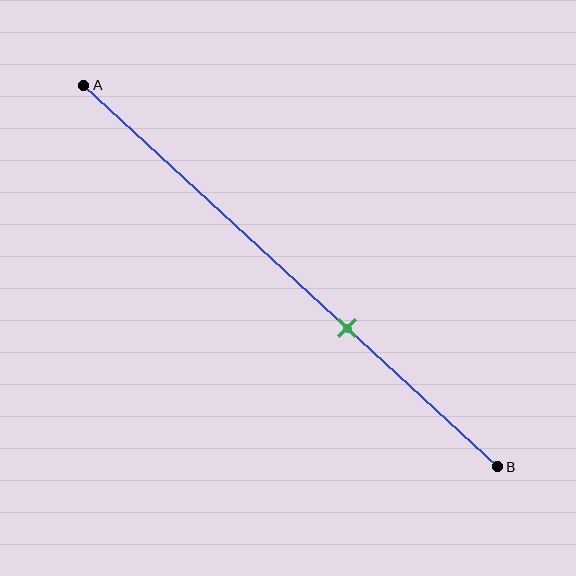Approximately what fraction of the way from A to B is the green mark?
The green mark is approximately 65% of the way from A to B.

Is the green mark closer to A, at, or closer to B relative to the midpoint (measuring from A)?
The green mark is closer to point B than the midpoint of segment AB.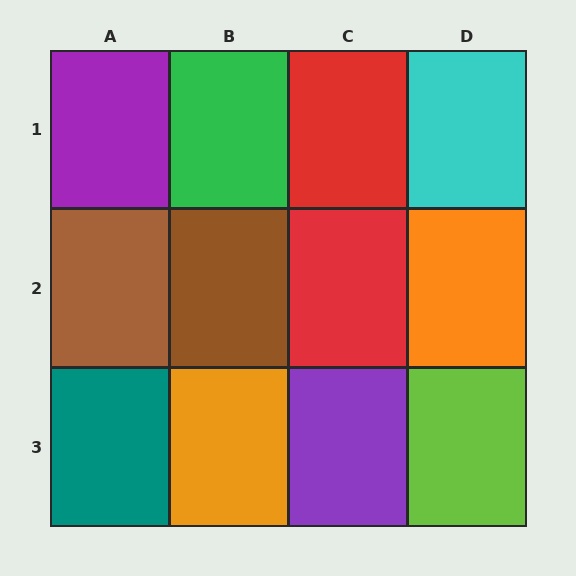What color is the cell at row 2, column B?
Brown.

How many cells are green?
1 cell is green.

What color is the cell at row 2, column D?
Orange.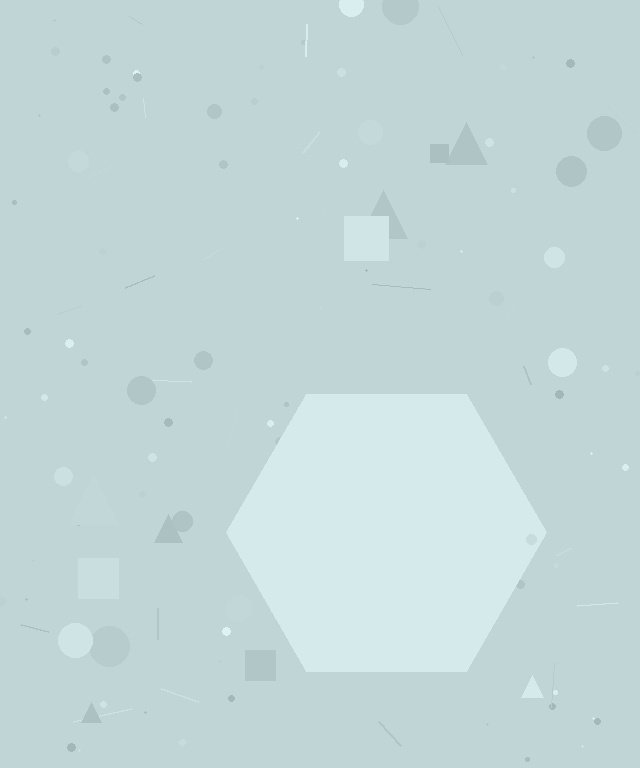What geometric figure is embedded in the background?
A hexagon is embedded in the background.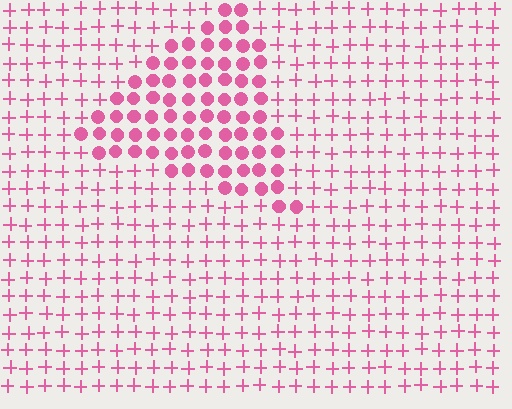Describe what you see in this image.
The image is filled with small pink elements arranged in a uniform grid. A triangle-shaped region contains circles, while the surrounding area contains plus signs. The boundary is defined purely by the change in element shape.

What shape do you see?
I see a triangle.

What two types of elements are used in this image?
The image uses circles inside the triangle region and plus signs outside it.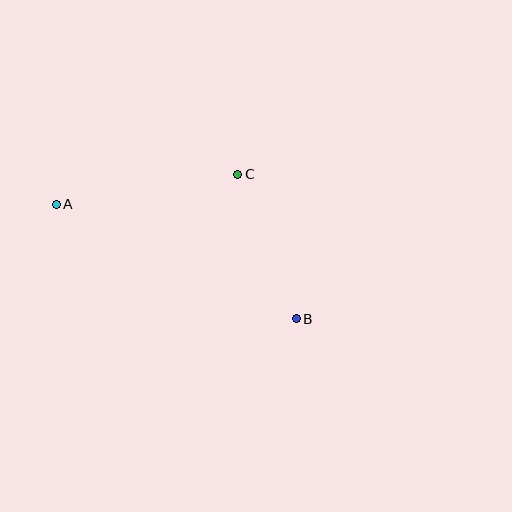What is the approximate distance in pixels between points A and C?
The distance between A and C is approximately 184 pixels.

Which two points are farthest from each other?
Points A and B are farthest from each other.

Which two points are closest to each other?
Points B and C are closest to each other.